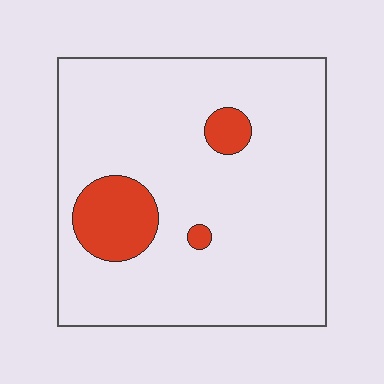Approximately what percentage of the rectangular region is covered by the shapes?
Approximately 10%.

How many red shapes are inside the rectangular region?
3.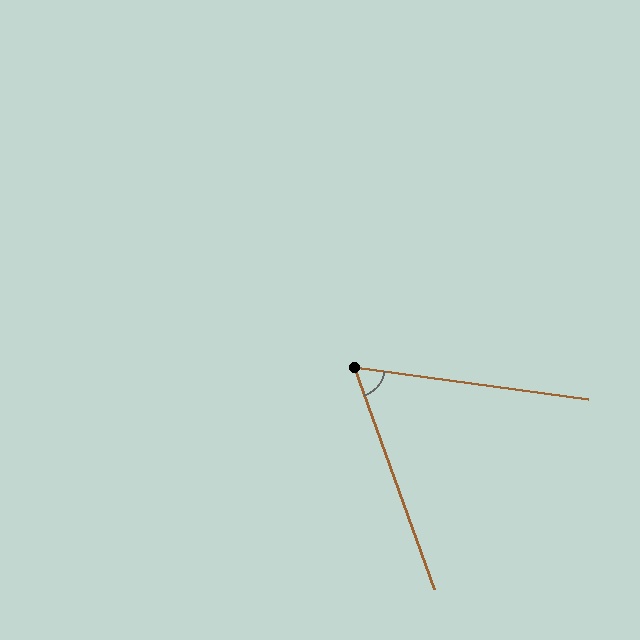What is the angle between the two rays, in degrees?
Approximately 62 degrees.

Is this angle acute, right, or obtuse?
It is acute.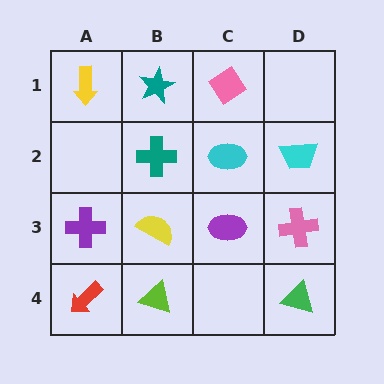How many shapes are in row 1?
3 shapes.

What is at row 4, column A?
A red arrow.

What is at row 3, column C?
A purple ellipse.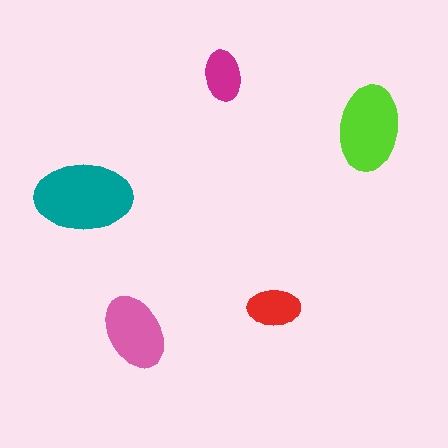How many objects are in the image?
There are 5 objects in the image.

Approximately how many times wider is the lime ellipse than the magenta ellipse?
About 1.5 times wider.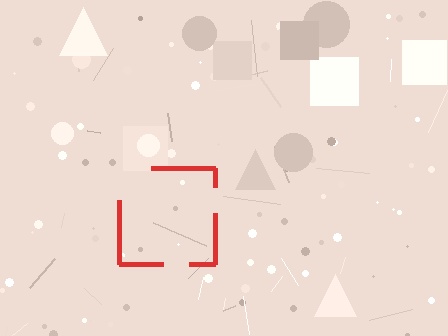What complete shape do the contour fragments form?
The contour fragments form a square.